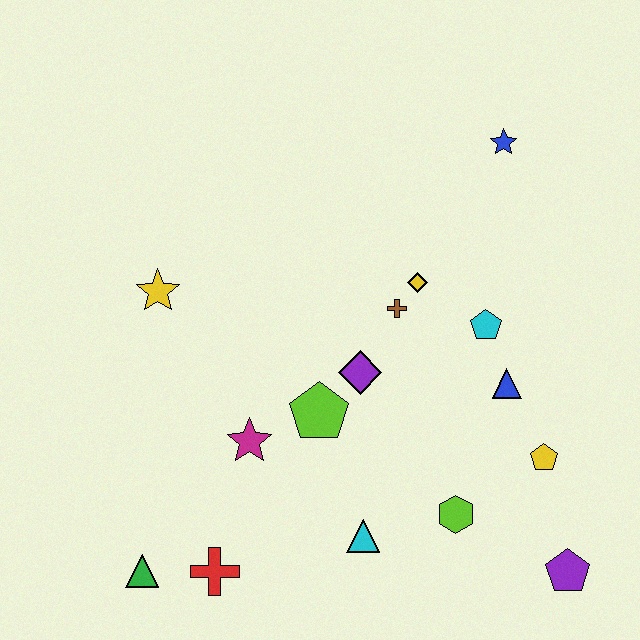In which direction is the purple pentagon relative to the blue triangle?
The purple pentagon is below the blue triangle.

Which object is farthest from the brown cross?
The green triangle is farthest from the brown cross.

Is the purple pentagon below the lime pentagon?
Yes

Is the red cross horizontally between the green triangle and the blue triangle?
Yes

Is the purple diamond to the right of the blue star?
No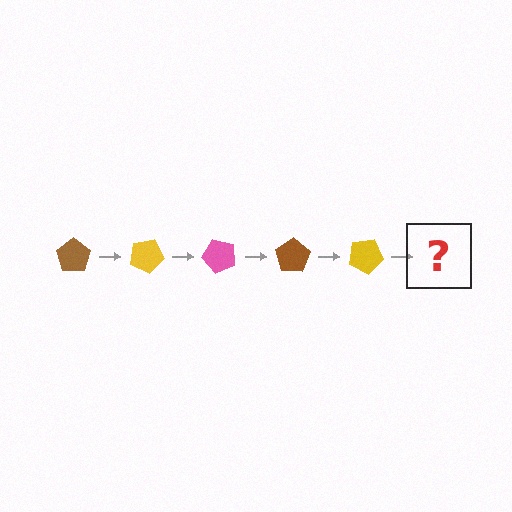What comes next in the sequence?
The next element should be a pink pentagon, rotated 125 degrees from the start.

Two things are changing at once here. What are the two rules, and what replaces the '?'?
The two rules are that it rotates 25 degrees each step and the color cycles through brown, yellow, and pink. The '?' should be a pink pentagon, rotated 125 degrees from the start.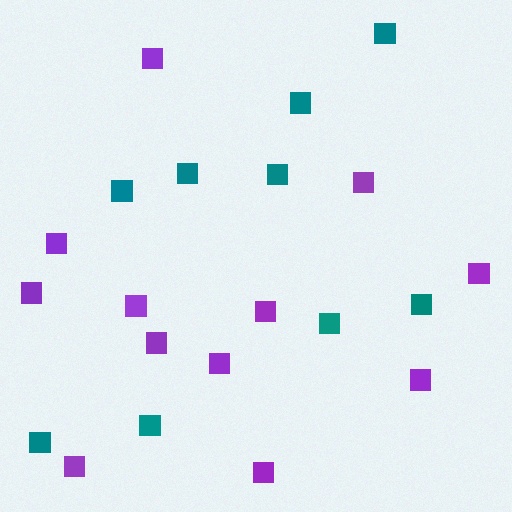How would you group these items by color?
There are 2 groups: one group of purple squares (12) and one group of teal squares (9).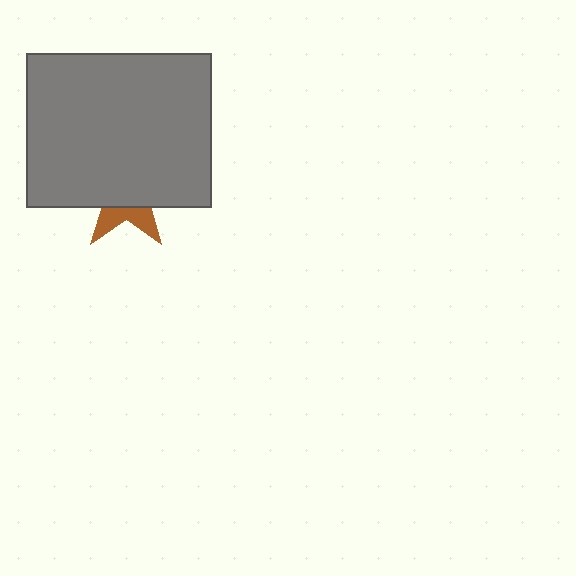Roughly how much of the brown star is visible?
A small part of it is visible (roughly 31%).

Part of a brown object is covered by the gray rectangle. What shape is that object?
It is a star.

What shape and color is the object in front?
The object in front is a gray rectangle.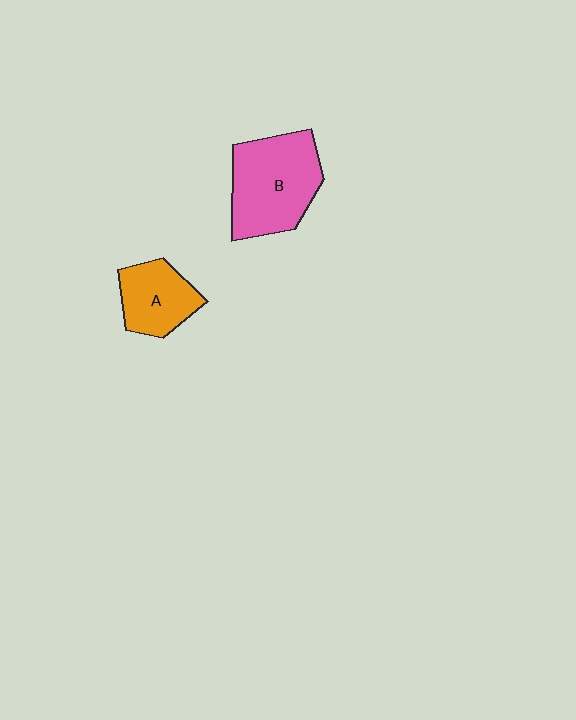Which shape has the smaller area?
Shape A (orange).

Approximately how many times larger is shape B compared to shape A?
Approximately 1.6 times.